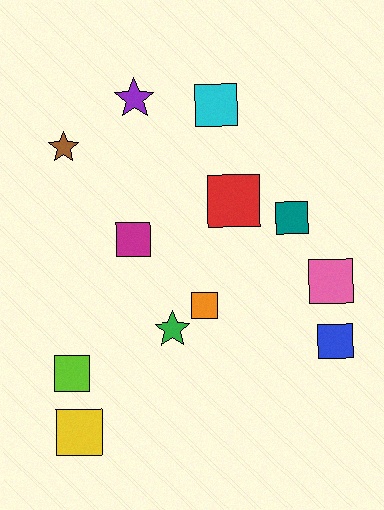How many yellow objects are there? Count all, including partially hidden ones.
There is 1 yellow object.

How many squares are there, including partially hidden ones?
There are 9 squares.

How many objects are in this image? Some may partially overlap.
There are 12 objects.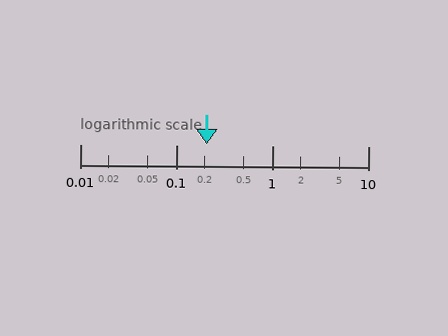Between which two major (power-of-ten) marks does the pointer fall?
The pointer is between 0.1 and 1.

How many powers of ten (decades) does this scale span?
The scale spans 3 decades, from 0.01 to 10.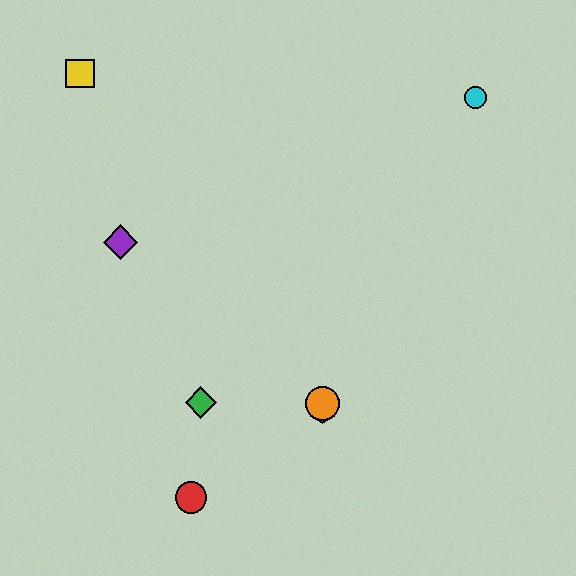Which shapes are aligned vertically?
The blue hexagon, the orange circle are aligned vertically.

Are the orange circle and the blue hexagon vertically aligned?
Yes, both are at x≈322.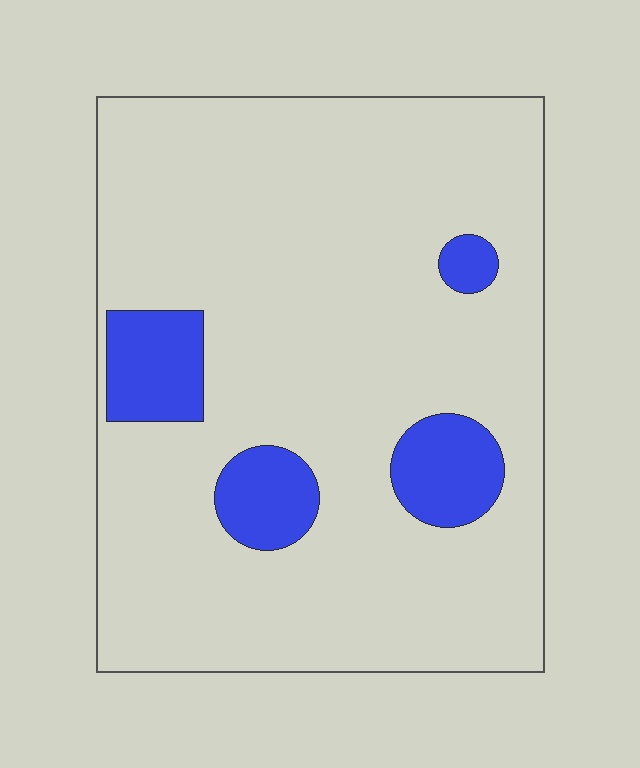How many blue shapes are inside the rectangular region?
4.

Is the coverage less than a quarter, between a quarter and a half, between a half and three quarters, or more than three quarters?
Less than a quarter.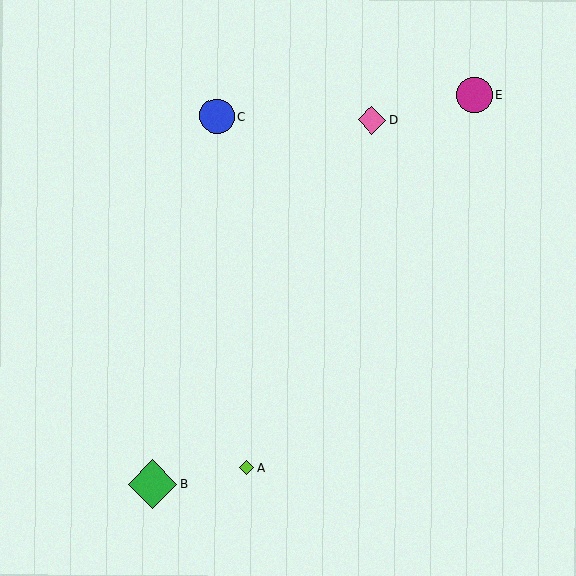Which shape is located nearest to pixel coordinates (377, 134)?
The pink diamond (labeled D) at (372, 120) is nearest to that location.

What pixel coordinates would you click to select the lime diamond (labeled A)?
Click at (246, 467) to select the lime diamond A.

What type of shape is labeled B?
Shape B is a green diamond.